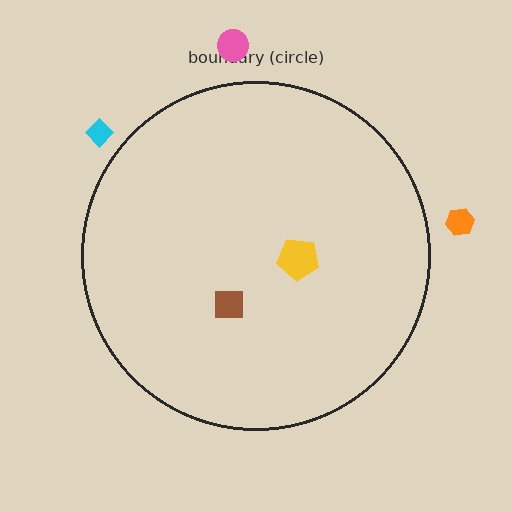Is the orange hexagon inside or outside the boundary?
Outside.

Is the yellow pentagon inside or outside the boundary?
Inside.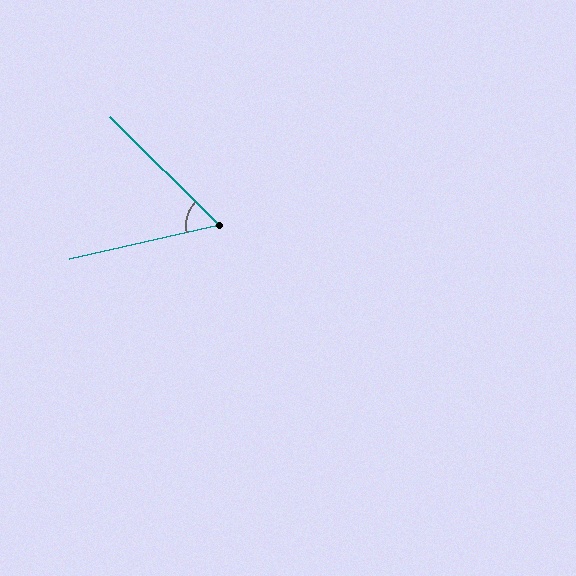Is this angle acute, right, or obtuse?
It is acute.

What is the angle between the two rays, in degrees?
Approximately 57 degrees.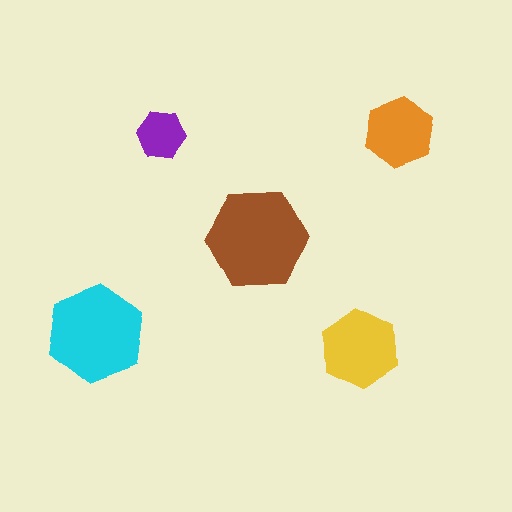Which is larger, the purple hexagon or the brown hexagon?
The brown one.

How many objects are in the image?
There are 5 objects in the image.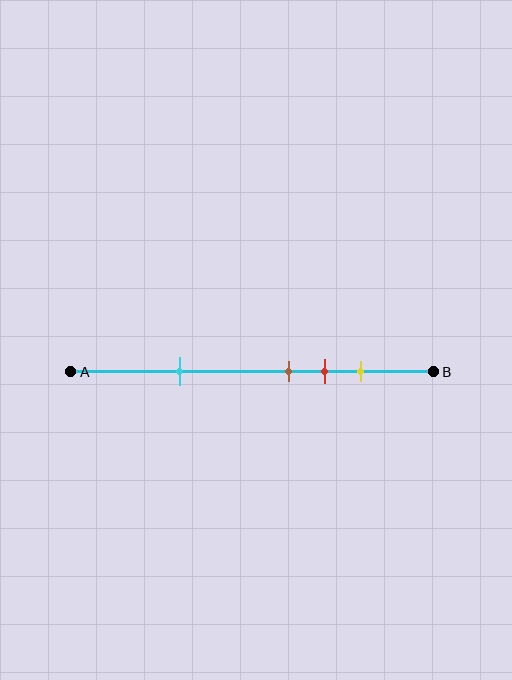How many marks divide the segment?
There are 4 marks dividing the segment.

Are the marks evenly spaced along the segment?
No, the marks are not evenly spaced.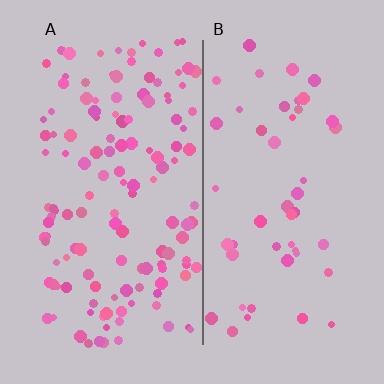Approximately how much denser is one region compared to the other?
Approximately 2.7× — region A over region B.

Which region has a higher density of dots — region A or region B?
A (the left).